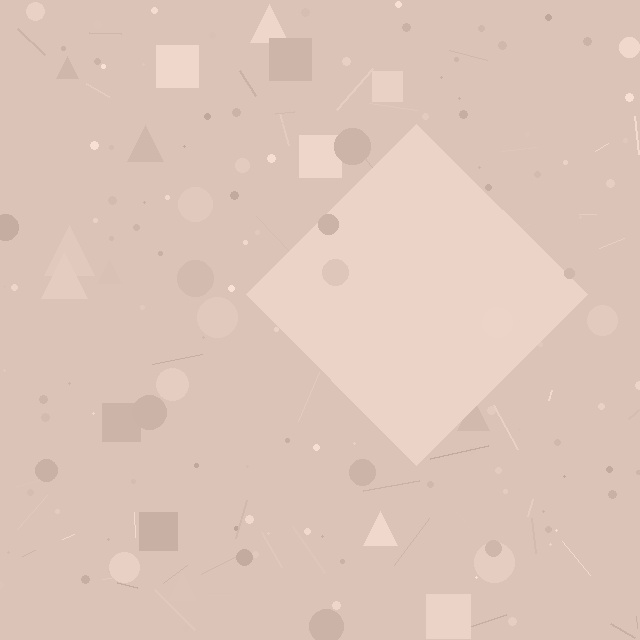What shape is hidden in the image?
A diamond is hidden in the image.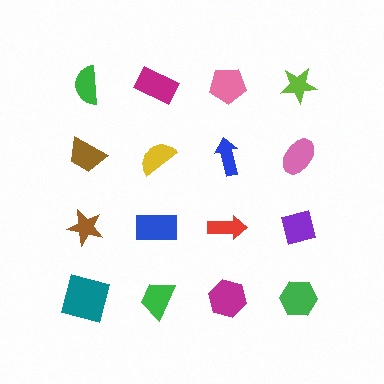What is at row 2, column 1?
A brown trapezoid.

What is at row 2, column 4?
A pink ellipse.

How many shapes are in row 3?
4 shapes.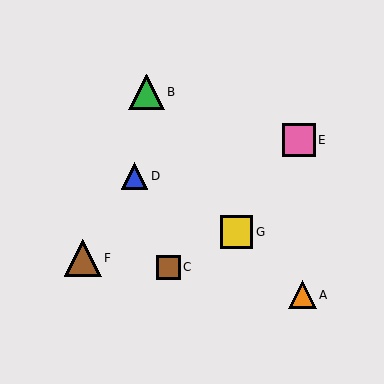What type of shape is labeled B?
Shape B is a green triangle.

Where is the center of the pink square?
The center of the pink square is at (299, 140).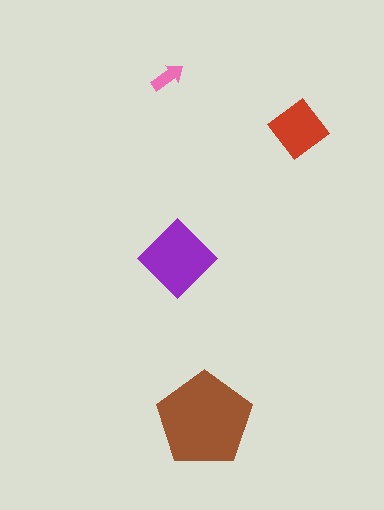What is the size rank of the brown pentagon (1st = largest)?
1st.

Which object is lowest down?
The brown pentagon is bottommost.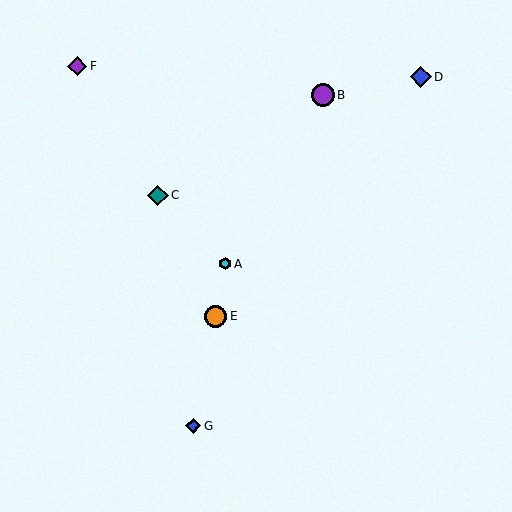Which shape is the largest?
The purple circle (labeled B) is the largest.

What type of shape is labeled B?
Shape B is a purple circle.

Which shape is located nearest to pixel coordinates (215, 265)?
The cyan hexagon (labeled A) at (225, 264) is nearest to that location.